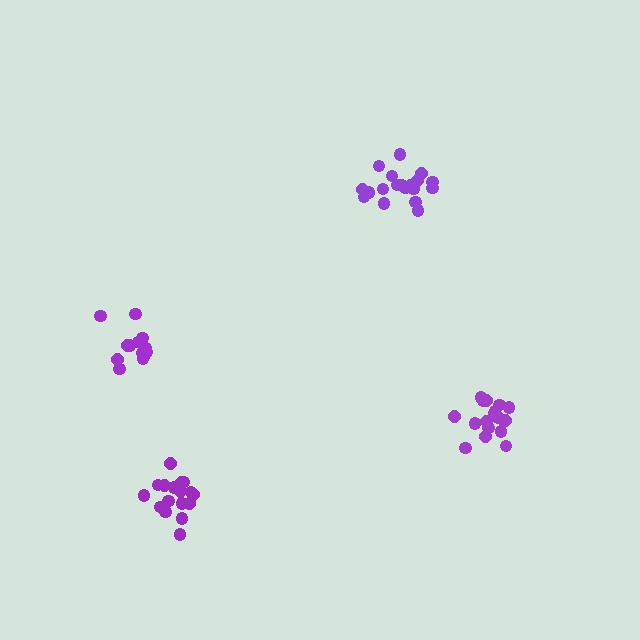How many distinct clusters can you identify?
There are 4 distinct clusters.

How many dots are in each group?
Group 1: 18 dots, Group 2: 19 dots, Group 3: 17 dots, Group 4: 13 dots (67 total).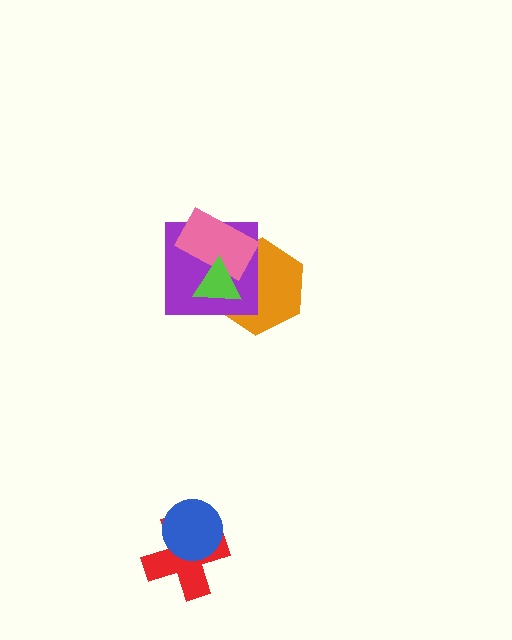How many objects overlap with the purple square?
3 objects overlap with the purple square.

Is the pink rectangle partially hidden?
Yes, it is partially covered by another shape.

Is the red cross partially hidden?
Yes, it is partially covered by another shape.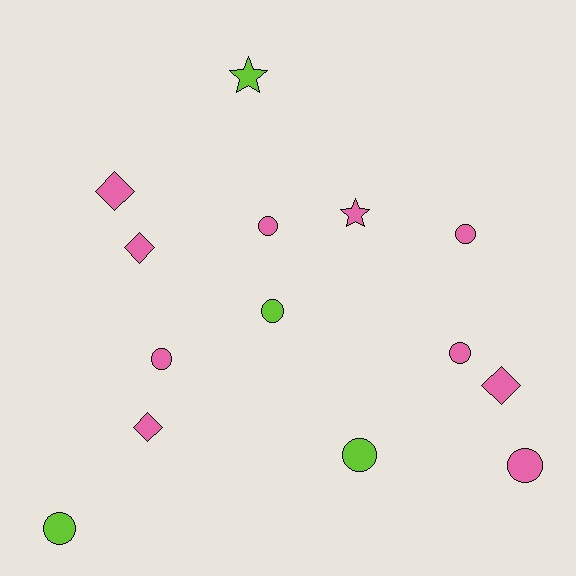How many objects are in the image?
There are 14 objects.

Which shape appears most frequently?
Circle, with 8 objects.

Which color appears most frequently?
Pink, with 10 objects.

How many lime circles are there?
There are 3 lime circles.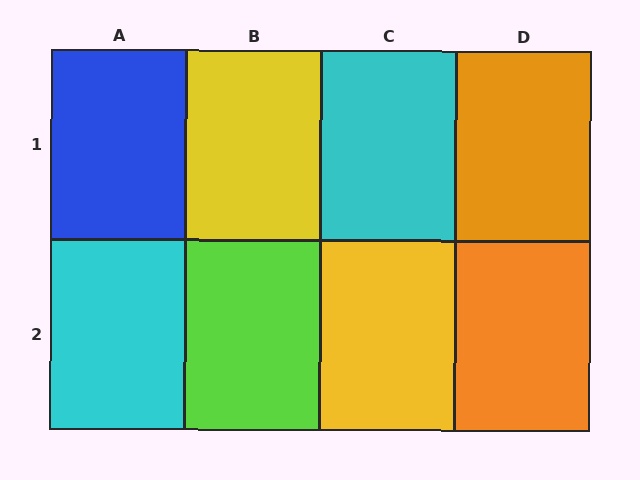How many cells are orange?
2 cells are orange.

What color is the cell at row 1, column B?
Yellow.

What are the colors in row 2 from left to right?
Cyan, lime, yellow, orange.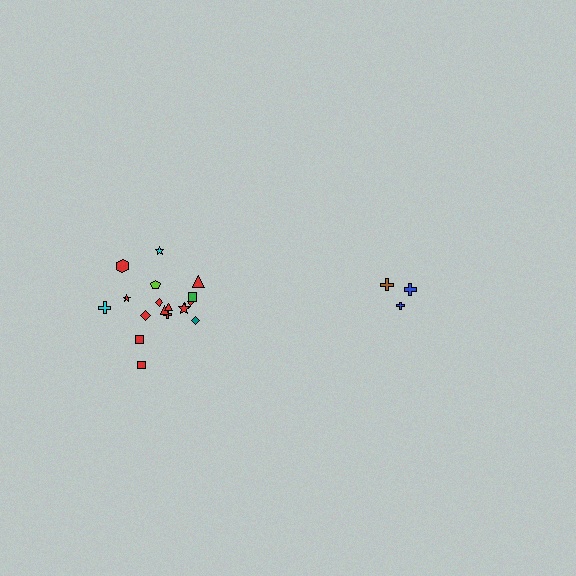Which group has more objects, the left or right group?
The left group.